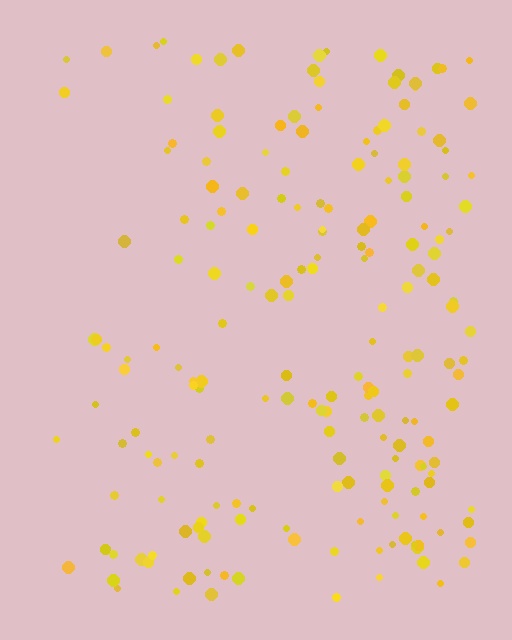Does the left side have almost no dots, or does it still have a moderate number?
Still a moderate number, just noticeably fewer than the right.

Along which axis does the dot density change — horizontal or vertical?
Horizontal.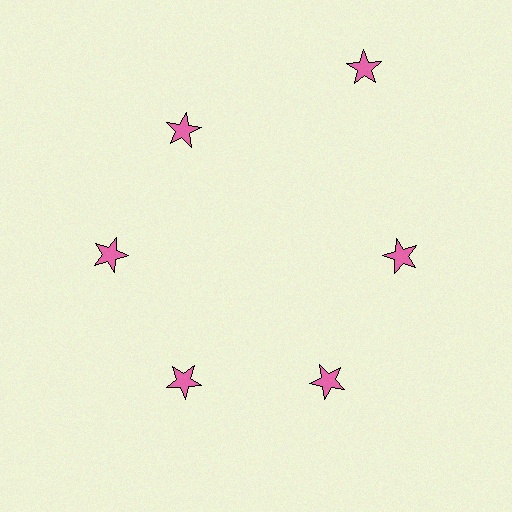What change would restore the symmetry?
The symmetry would be restored by moving it inward, back onto the ring so that all 6 stars sit at equal angles and equal distance from the center.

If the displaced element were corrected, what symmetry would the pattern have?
It would have 6-fold rotational symmetry — the pattern would map onto itself every 60 degrees.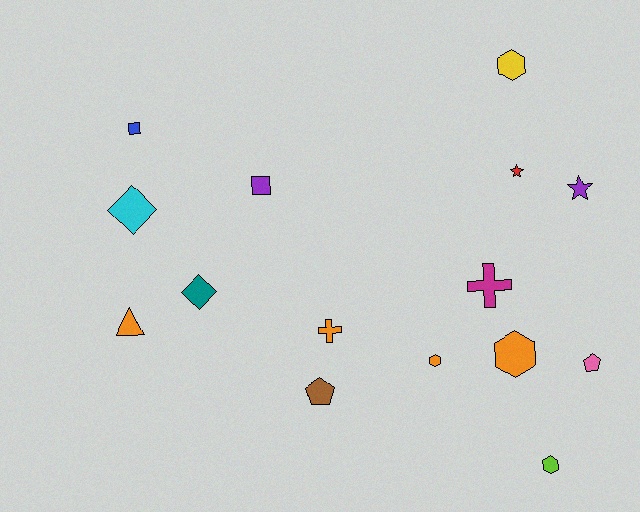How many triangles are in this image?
There is 1 triangle.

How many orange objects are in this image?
There are 4 orange objects.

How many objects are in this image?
There are 15 objects.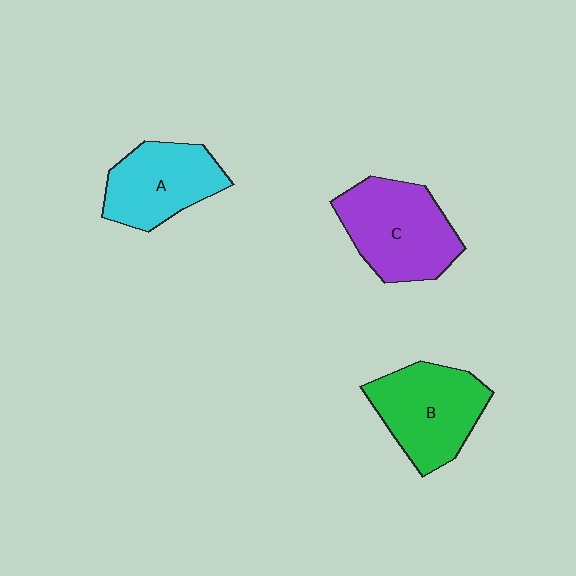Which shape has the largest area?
Shape C (purple).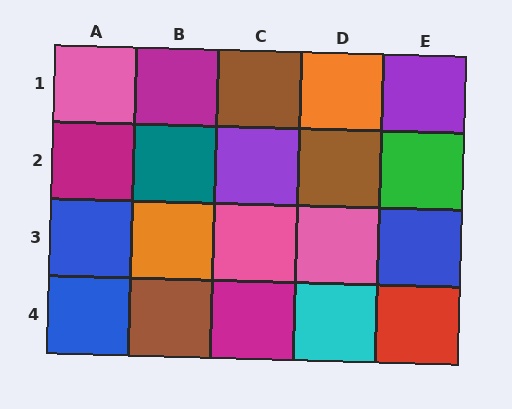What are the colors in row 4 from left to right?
Blue, brown, magenta, cyan, red.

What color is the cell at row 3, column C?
Pink.